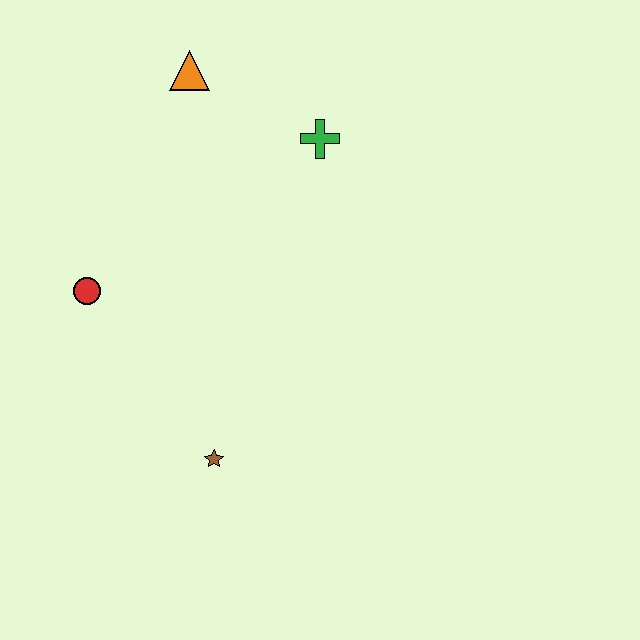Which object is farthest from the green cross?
The brown star is farthest from the green cross.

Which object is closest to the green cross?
The orange triangle is closest to the green cross.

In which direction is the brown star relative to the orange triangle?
The brown star is below the orange triangle.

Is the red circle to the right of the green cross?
No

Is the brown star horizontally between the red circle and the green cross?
Yes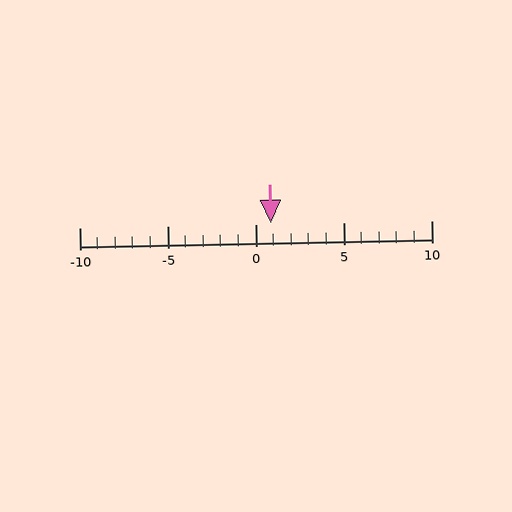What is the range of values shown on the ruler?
The ruler shows values from -10 to 10.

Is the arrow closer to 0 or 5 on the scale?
The arrow is closer to 0.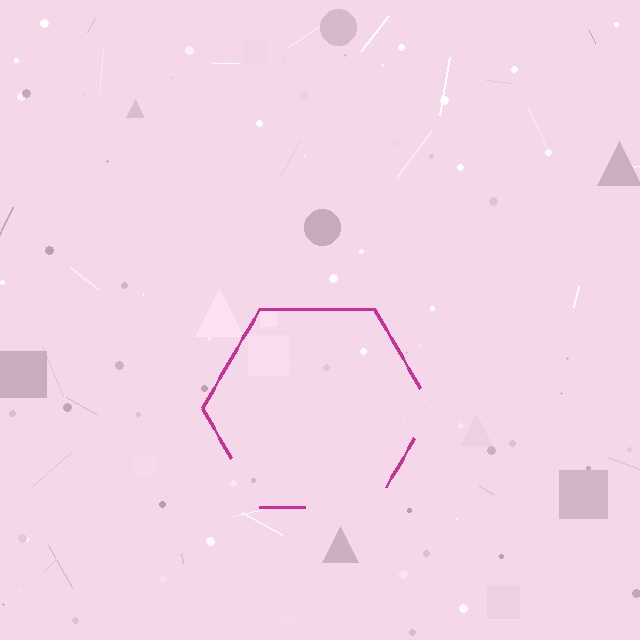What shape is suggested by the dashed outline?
The dashed outline suggests a hexagon.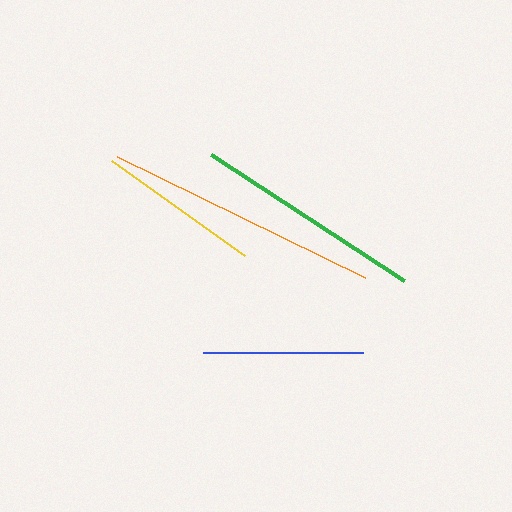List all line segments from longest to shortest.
From longest to shortest: orange, green, yellow, blue.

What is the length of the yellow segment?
The yellow segment is approximately 164 pixels long.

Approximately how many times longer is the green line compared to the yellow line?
The green line is approximately 1.4 times the length of the yellow line.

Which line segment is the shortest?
The blue line is the shortest at approximately 160 pixels.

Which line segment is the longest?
The orange line is the longest at approximately 276 pixels.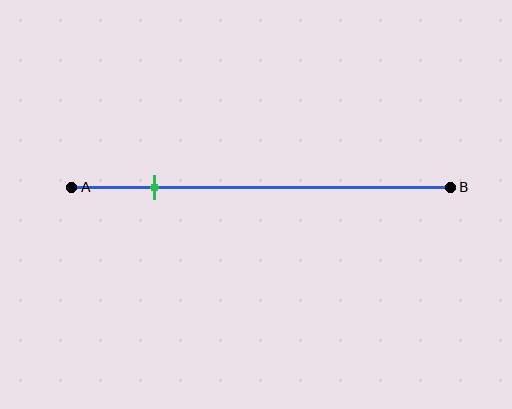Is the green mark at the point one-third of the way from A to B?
No, the mark is at about 20% from A, not at the 33% one-third point.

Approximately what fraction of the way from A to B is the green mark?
The green mark is approximately 20% of the way from A to B.